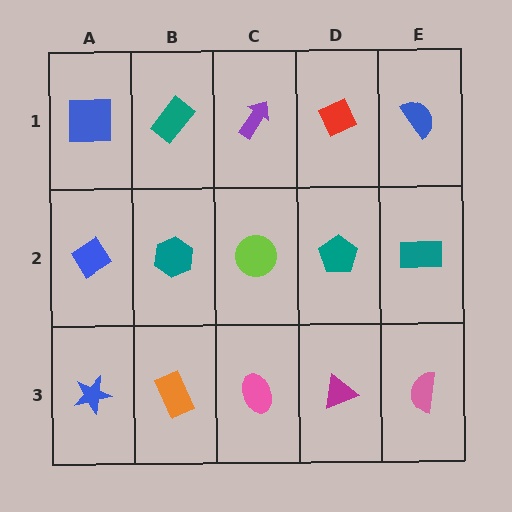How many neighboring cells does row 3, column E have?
2.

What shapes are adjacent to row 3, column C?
A lime circle (row 2, column C), an orange rectangle (row 3, column B), a magenta triangle (row 3, column D).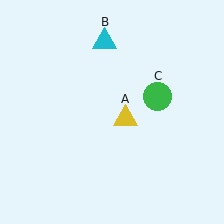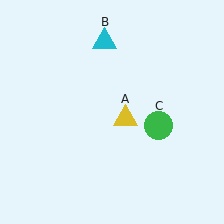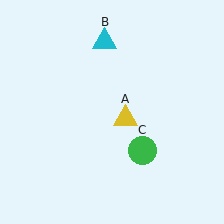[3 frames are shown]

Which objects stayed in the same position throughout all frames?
Yellow triangle (object A) and cyan triangle (object B) remained stationary.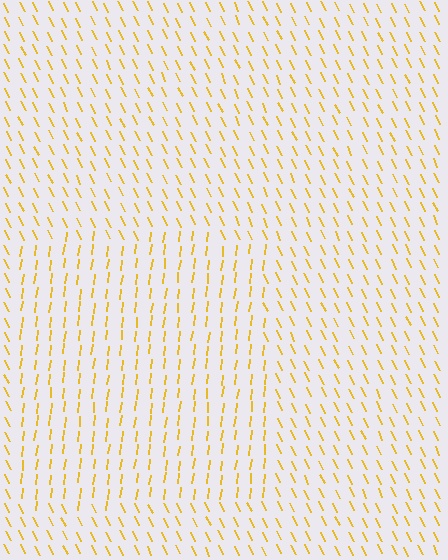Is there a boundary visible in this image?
Yes, there is a texture boundary formed by a change in line orientation.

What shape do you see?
I see a rectangle.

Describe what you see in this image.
The image is filled with small yellow line segments. A rectangle region in the image has lines oriented differently from the surrounding lines, creating a visible texture boundary.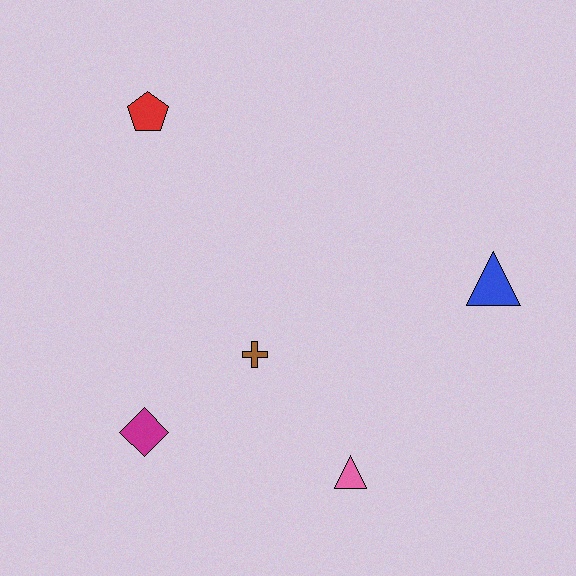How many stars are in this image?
There are no stars.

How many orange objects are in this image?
There are no orange objects.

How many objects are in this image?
There are 5 objects.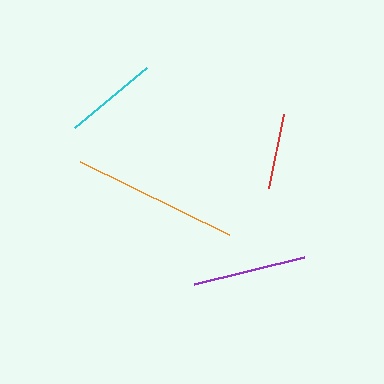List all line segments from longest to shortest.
From longest to shortest: orange, purple, cyan, red.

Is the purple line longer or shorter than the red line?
The purple line is longer than the red line.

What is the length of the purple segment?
The purple segment is approximately 113 pixels long.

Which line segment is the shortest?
The red line is the shortest at approximately 76 pixels.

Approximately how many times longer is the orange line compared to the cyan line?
The orange line is approximately 1.8 times the length of the cyan line.